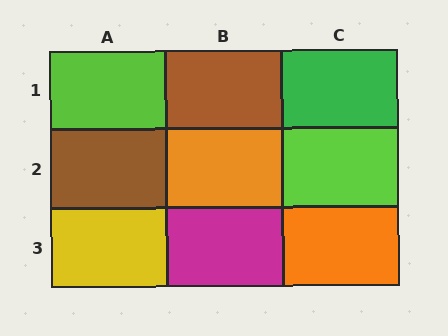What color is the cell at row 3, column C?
Orange.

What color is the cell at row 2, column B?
Orange.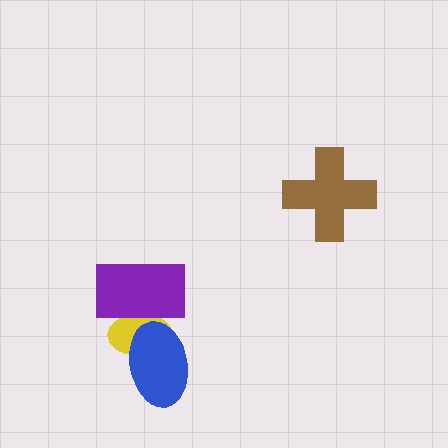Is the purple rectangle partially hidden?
No, no other shape covers it.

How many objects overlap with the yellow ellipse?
2 objects overlap with the yellow ellipse.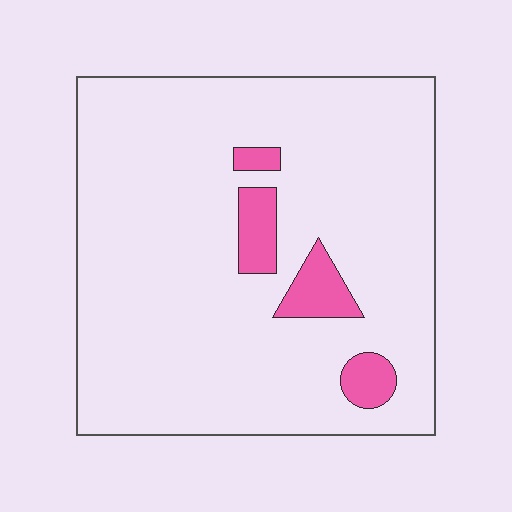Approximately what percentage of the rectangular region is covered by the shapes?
Approximately 10%.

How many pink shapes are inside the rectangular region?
4.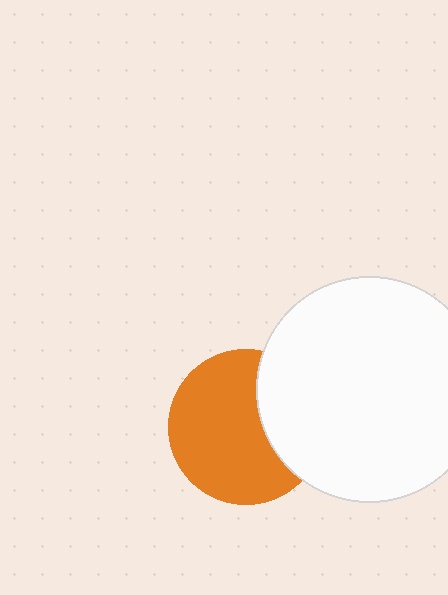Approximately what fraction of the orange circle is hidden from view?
Roughly 31% of the orange circle is hidden behind the white circle.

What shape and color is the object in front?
The object in front is a white circle.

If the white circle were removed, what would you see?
You would see the complete orange circle.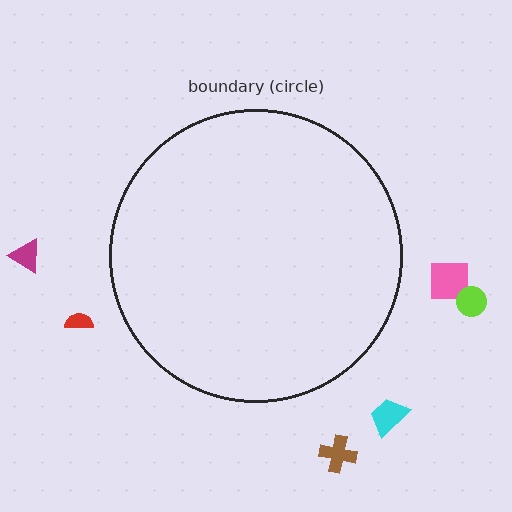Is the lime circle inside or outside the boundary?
Outside.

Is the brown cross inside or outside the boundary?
Outside.